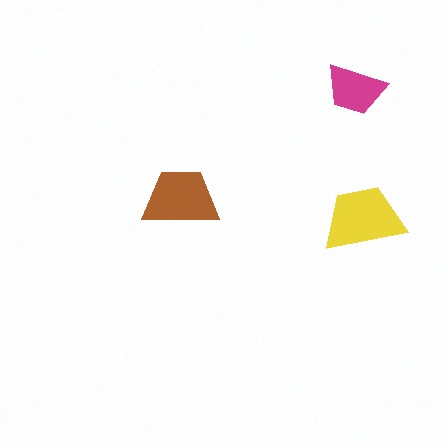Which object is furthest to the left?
The brown trapezoid is leftmost.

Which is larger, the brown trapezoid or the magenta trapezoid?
The brown one.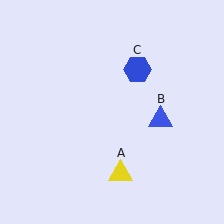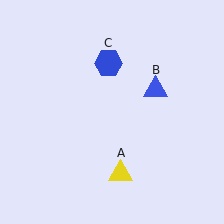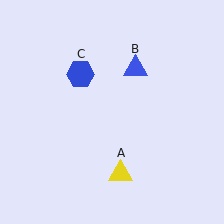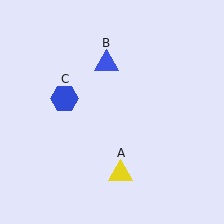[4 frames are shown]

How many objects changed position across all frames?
2 objects changed position: blue triangle (object B), blue hexagon (object C).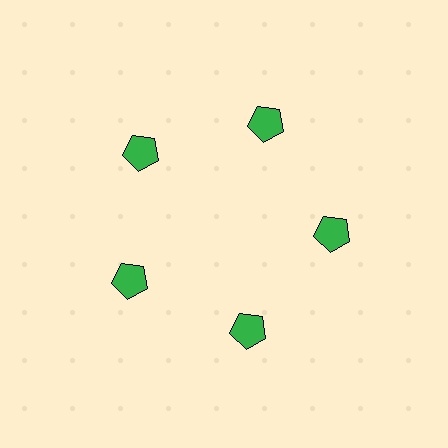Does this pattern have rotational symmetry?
Yes, this pattern has 5-fold rotational symmetry. It looks the same after rotating 72 degrees around the center.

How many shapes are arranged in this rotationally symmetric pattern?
There are 5 shapes, arranged in 5 groups of 1.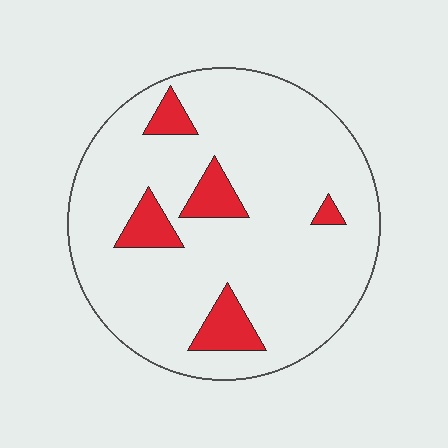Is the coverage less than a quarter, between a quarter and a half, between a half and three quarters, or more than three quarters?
Less than a quarter.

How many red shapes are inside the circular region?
5.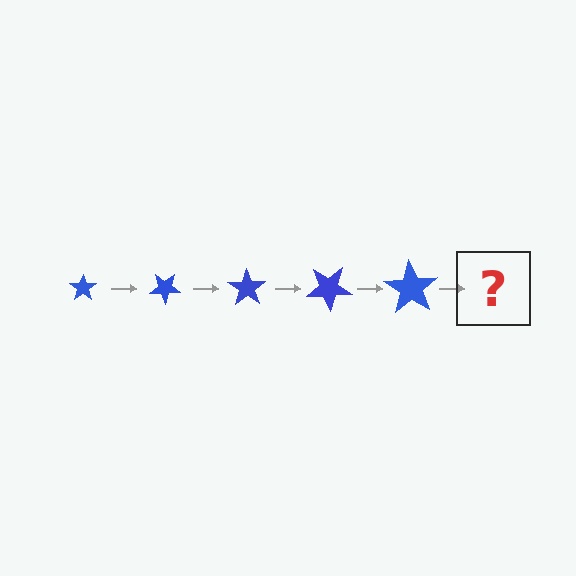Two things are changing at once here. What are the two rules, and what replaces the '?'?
The two rules are that the star grows larger each step and it rotates 35 degrees each step. The '?' should be a star, larger than the previous one and rotated 175 degrees from the start.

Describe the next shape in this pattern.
It should be a star, larger than the previous one and rotated 175 degrees from the start.